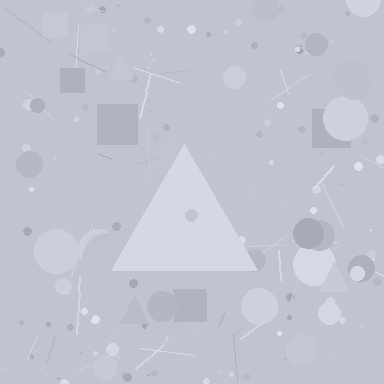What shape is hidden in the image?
A triangle is hidden in the image.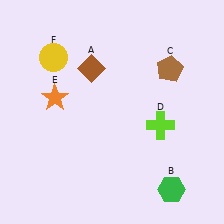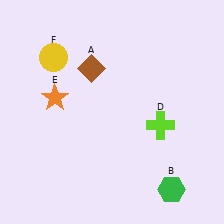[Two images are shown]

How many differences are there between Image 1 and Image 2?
There is 1 difference between the two images.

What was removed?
The brown pentagon (C) was removed in Image 2.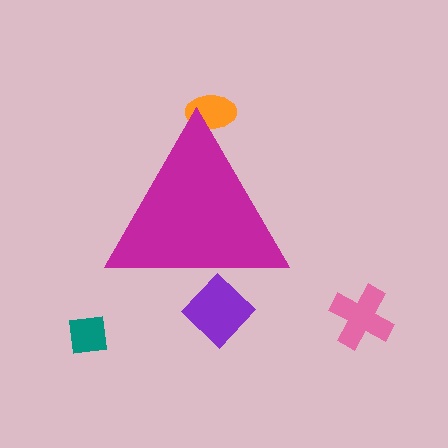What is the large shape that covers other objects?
A magenta triangle.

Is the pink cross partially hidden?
No, the pink cross is fully visible.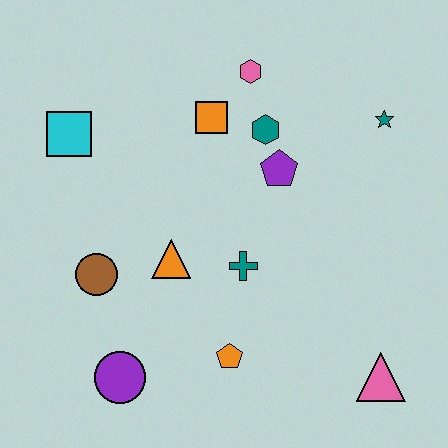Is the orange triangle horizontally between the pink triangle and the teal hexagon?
No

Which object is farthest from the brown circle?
The teal star is farthest from the brown circle.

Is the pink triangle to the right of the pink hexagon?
Yes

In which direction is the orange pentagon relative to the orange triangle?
The orange pentagon is below the orange triangle.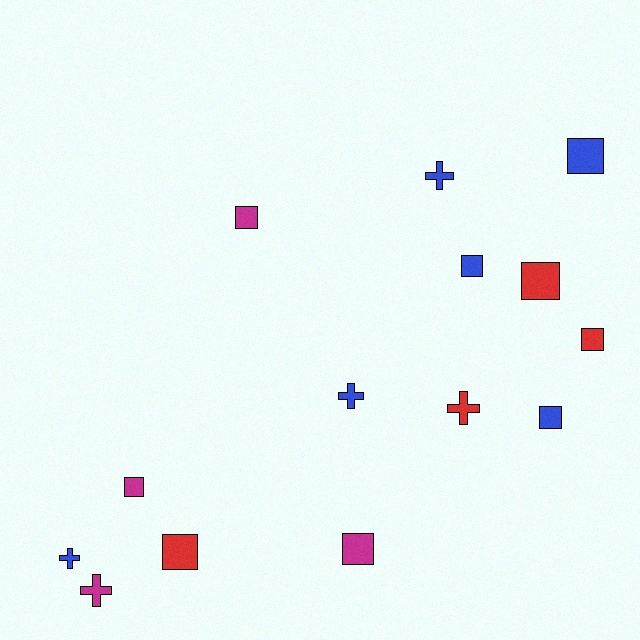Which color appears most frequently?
Blue, with 6 objects.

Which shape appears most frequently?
Square, with 9 objects.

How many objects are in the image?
There are 14 objects.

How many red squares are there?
There are 3 red squares.